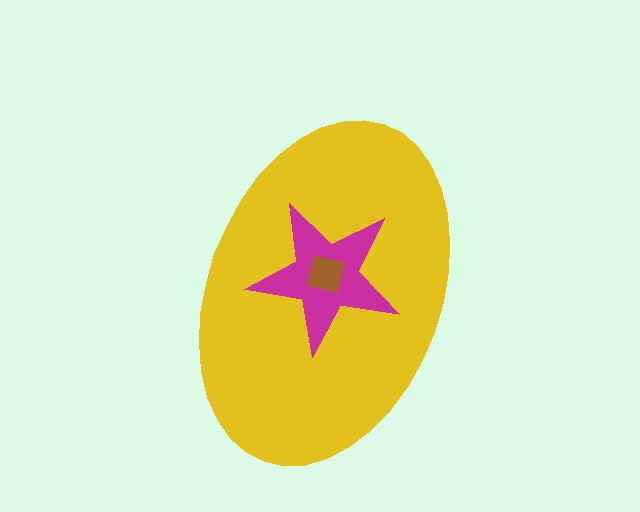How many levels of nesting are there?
3.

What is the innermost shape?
The brown square.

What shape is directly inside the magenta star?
The brown square.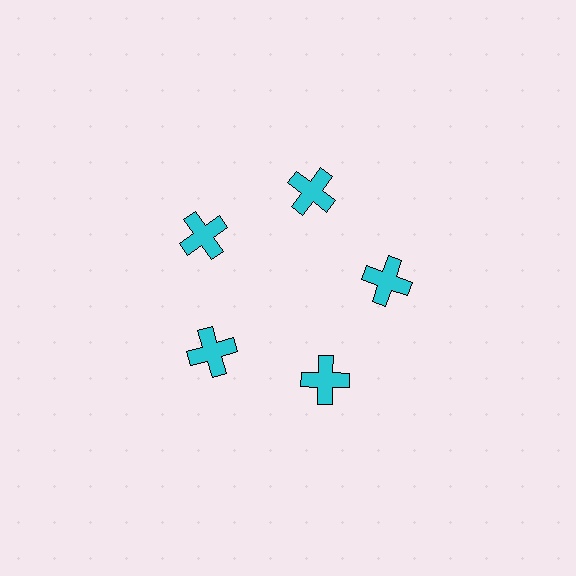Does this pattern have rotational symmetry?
Yes, this pattern has 5-fold rotational symmetry. It looks the same after rotating 72 degrees around the center.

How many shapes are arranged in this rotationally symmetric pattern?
There are 5 shapes, arranged in 5 groups of 1.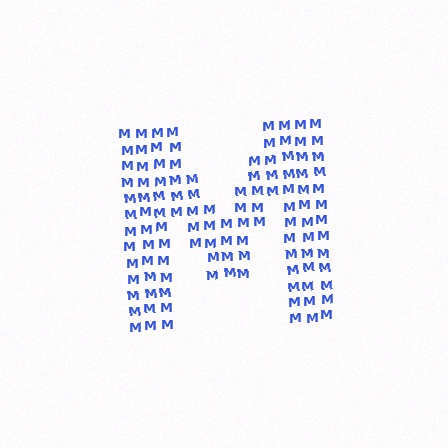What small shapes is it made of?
It is made of small letter M's.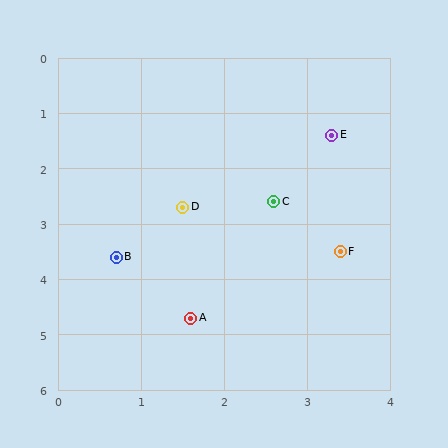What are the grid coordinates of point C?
Point C is at approximately (2.6, 2.6).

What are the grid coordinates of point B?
Point B is at approximately (0.7, 3.6).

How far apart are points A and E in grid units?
Points A and E are about 3.7 grid units apart.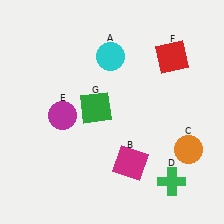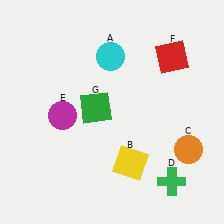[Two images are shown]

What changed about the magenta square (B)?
In Image 1, B is magenta. In Image 2, it changed to yellow.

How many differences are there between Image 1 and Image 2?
There is 1 difference between the two images.